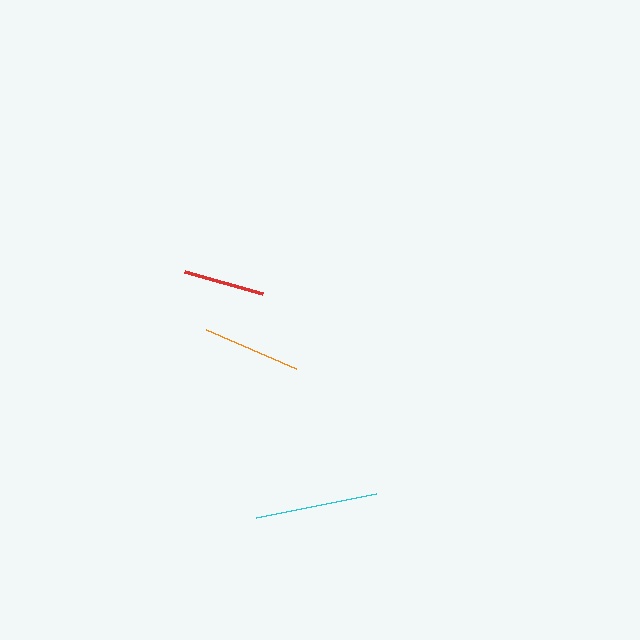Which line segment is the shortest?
The red line is the shortest at approximately 81 pixels.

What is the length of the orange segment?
The orange segment is approximately 98 pixels long.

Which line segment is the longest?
The cyan line is the longest at approximately 123 pixels.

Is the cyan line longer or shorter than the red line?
The cyan line is longer than the red line.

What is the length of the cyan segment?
The cyan segment is approximately 123 pixels long.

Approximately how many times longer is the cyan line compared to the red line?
The cyan line is approximately 1.5 times the length of the red line.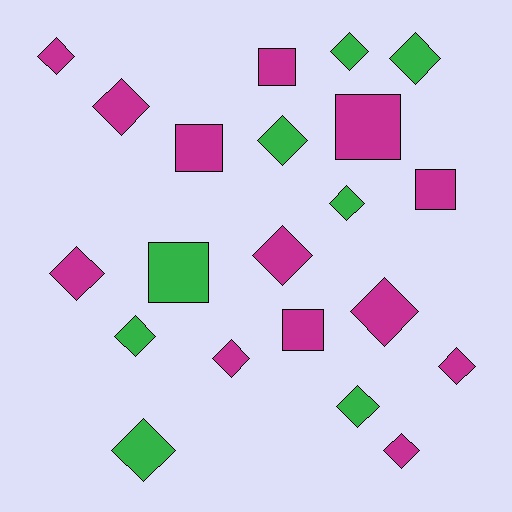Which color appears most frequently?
Magenta, with 13 objects.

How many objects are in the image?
There are 21 objects.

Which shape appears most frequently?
Diamond, with 15 objects.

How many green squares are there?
There is 1 green square.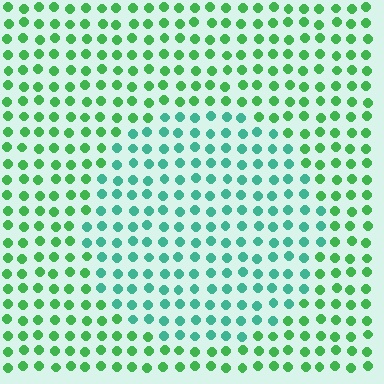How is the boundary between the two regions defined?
The boundary is defined purely by a slight shift in hue (about 36 degrees). Spacing, size, and orientation are identical on both sides.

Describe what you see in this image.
The image is filled with small green elements in a uniform arrangement. A circle-shaped region is visible where the elements are tinted to a slightly different hue, forming a subtle color boundary.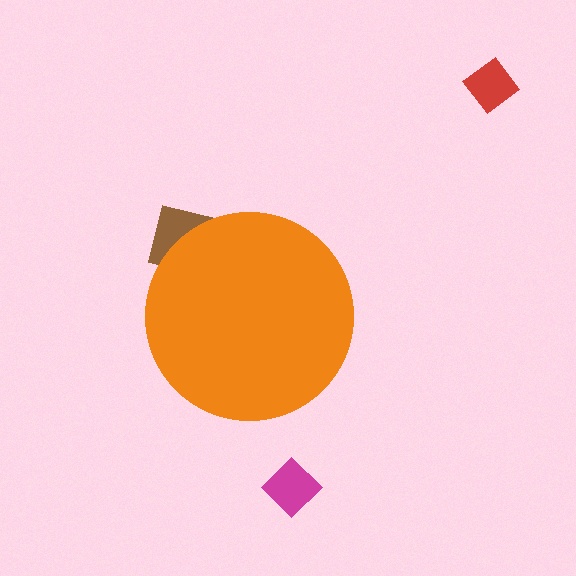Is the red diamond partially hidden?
No, the red diamond is fully visible.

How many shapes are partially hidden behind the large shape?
1 shape is partially hidden.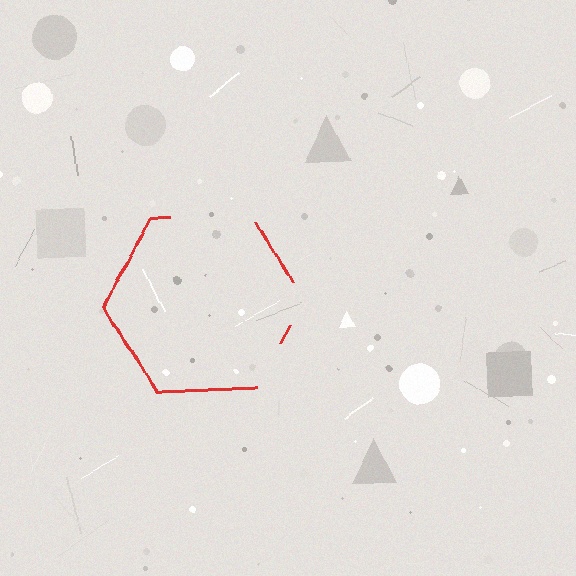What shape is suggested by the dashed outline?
The dashed outline suggests a hexagon.